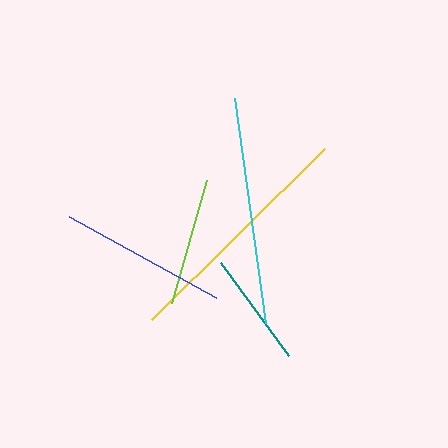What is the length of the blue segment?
The blue segment is approximately 168 pixels long.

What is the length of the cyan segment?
The cyan segment is approximately 228 pixels long.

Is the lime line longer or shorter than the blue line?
The blue line is longer than the lime line.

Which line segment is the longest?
The yellow line is the longest at approximately 244 pixels.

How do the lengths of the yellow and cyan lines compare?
The yellow and cyan lines are approximately the same length.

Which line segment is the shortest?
The teal line is the shortest at approximately 115 pixels.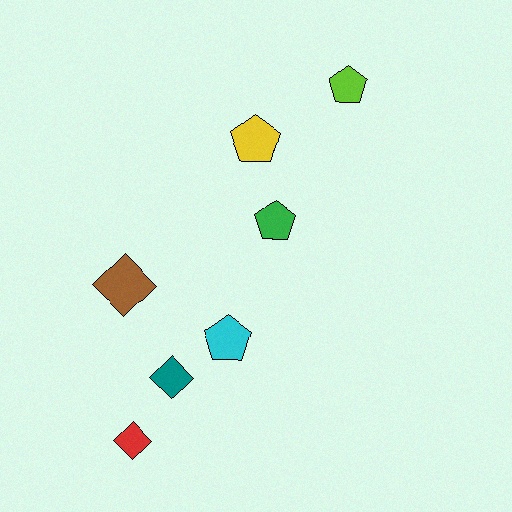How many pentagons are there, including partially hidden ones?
There are 4 pentagons.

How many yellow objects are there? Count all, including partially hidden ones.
There is 1 yellow object.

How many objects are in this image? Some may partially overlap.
There are 7 objects.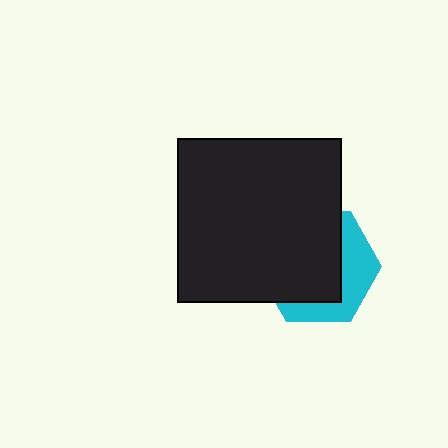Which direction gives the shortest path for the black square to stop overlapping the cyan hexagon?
Moving toward the upper-left gives the shortest separation.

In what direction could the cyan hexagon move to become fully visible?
The cyan hexagon could move toward the lower-right. That would shift it out from behind the black square entirely.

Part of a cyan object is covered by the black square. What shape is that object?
It is a hexagon.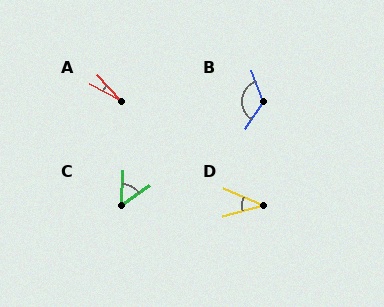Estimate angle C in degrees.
Approximately 53 degrees.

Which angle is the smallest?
A, at approximately 19 degrees.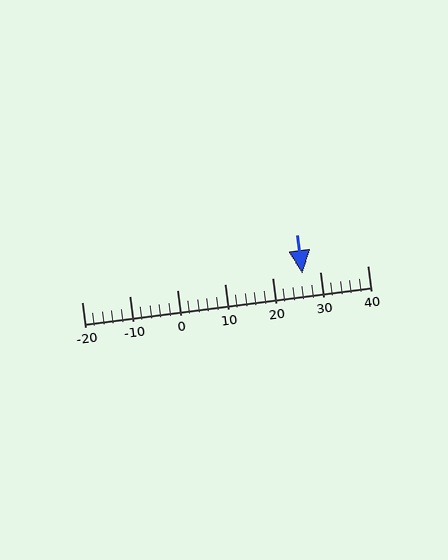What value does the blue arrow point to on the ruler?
The blue arrow points to approximately 26.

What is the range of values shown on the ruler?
The ruler shows values from -20 to 40.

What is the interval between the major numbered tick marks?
The major tick marks are spaced 10 units apart.